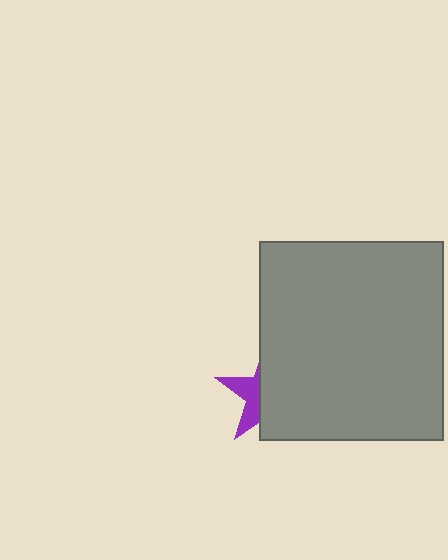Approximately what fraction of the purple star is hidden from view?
Roughly 66% of the purple star is hidden behind the gray rectangle.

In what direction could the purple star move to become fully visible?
The purple star could move left. That would shift it out from behind the gray rectangle entirely.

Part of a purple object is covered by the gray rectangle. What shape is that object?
It is a star.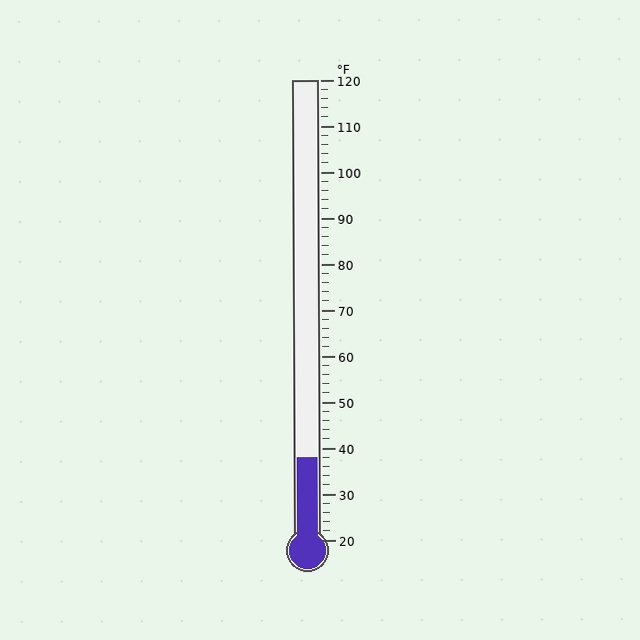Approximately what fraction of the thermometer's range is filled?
The thermometer is filled to approximately 20% of its range.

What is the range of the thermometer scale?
The thermometer scale ranges from 20°F to 120°F.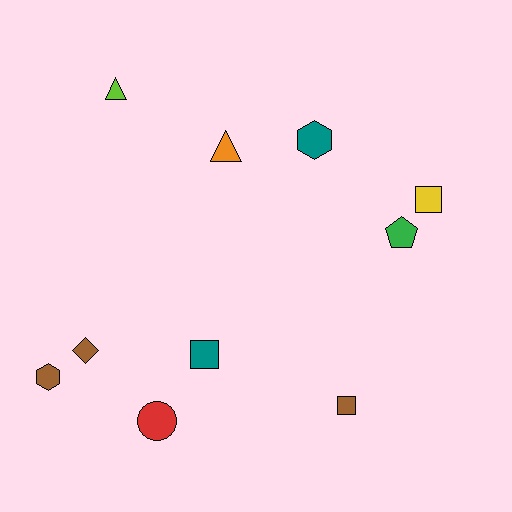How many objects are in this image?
There are 10 objects.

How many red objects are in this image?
There is 1 red object.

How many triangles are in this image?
There are 2 triangles.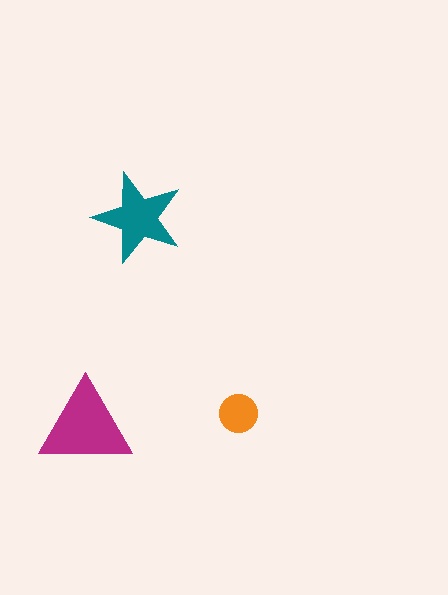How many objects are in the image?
There are 3 objects in the image.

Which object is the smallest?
The orange circle.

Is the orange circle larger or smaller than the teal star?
Smaller.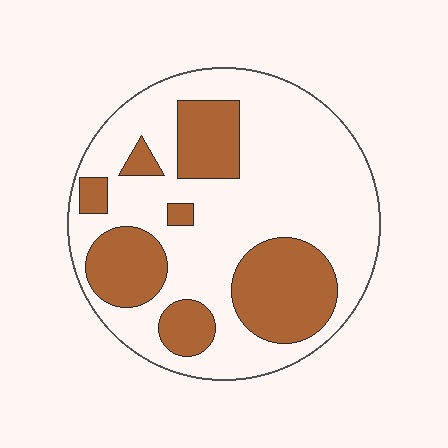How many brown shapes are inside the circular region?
7.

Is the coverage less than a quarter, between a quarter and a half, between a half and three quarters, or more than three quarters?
Between a quarter and a half.